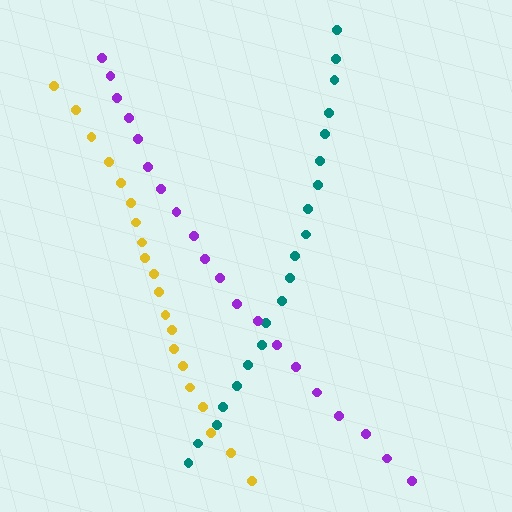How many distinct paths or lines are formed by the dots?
There are 3 distinct paths.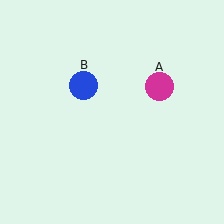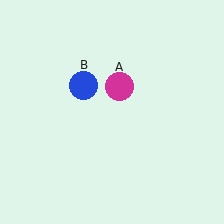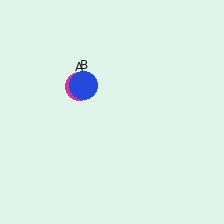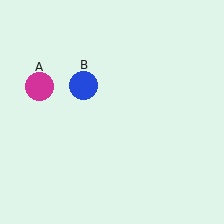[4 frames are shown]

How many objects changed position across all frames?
1 object changed position: magenta circle (object A).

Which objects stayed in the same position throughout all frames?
Blue circle (object B) remained stationary.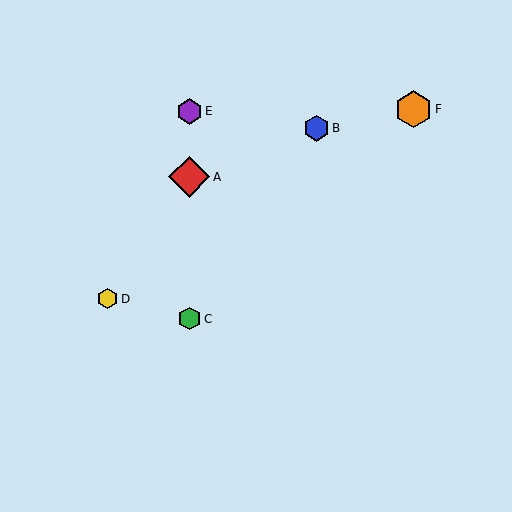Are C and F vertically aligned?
No, C is at x≈189 and F is at x≈414.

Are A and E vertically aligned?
Yes, both are at x≈189.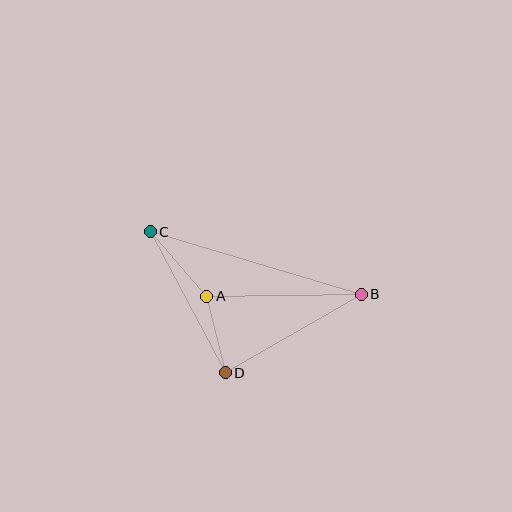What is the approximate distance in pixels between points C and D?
The distance between C and D is approximately 159 pixels.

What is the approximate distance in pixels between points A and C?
The distance between A and C is approximately 86 pixels.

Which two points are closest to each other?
Points A and D are closest to each other.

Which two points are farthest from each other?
Points B and C are farthest from each other.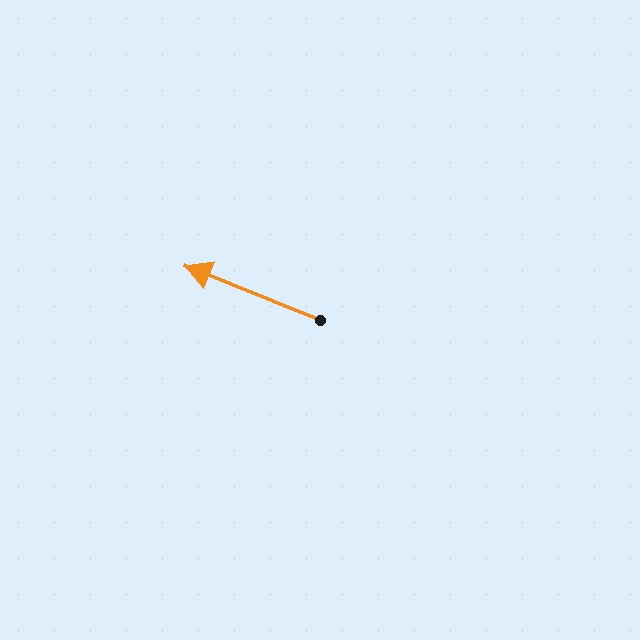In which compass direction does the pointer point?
West.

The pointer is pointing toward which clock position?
Roughly 10 o'clock.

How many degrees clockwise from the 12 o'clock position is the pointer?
Approximately 292 degrees.